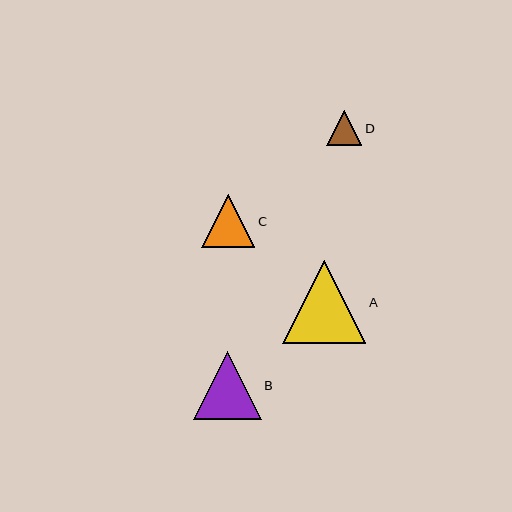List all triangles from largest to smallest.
From largest to smallest: A, B, C, D.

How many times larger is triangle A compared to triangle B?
Triangle A is approximately 1.2 times the size of triangle B.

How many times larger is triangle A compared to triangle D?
Triangle A is approximately 2.4 times the size of triangle D.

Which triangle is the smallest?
Triangle D is the smallest with a size of approximately 35 pixels.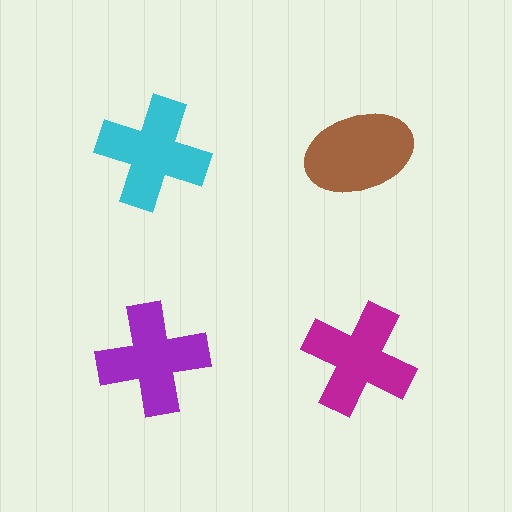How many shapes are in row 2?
2 shapes.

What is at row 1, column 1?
A cyan cross.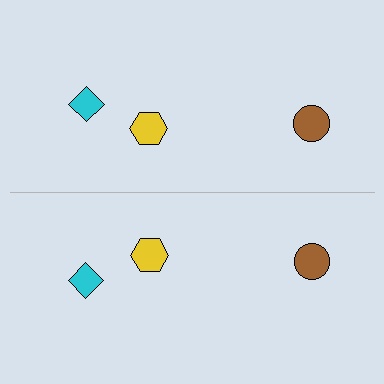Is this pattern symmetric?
Yes, this pattern has bilateral (reflection) symmetry.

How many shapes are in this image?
There are 6 shapes in this image.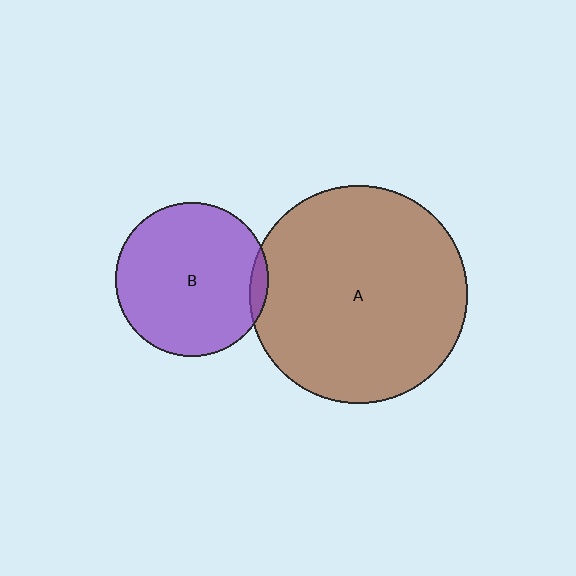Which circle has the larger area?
Circle A (brown).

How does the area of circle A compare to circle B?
Approximately 2.0 times.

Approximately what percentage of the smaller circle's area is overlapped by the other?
Approximately 5%.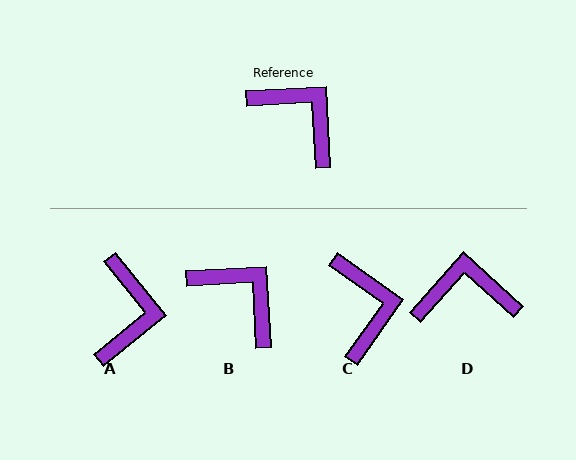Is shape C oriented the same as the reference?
No, it is off by about 38 degrees.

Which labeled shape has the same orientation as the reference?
B.